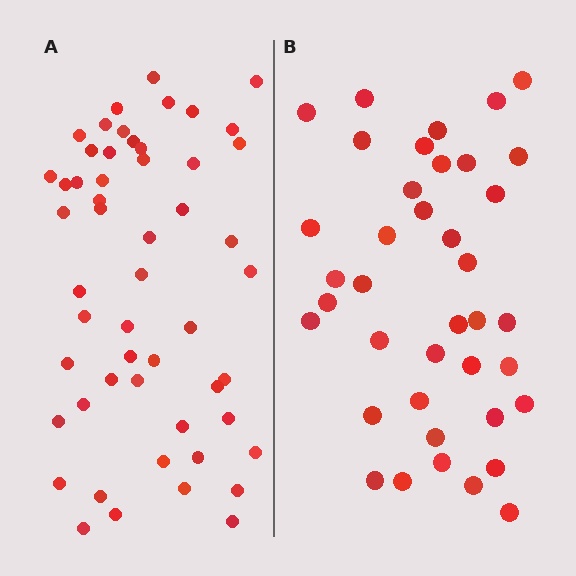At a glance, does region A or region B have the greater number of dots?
Region A (the left region) has more dots.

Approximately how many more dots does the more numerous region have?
Region A has approximately 15 more dots than region B.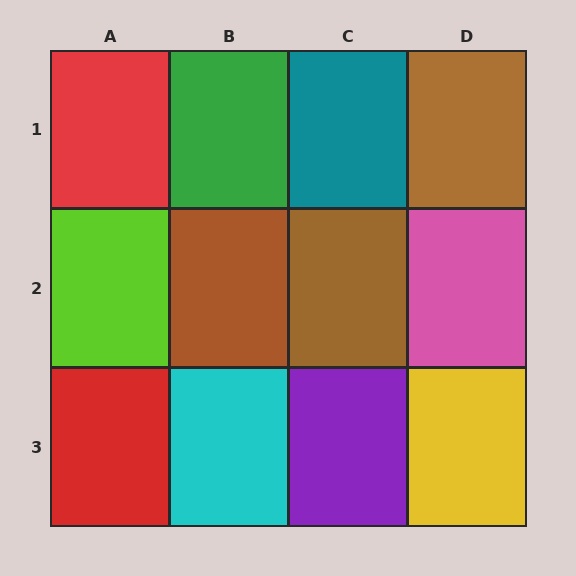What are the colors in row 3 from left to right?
Red, cyan, purple, yellow.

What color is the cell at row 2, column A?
Lime.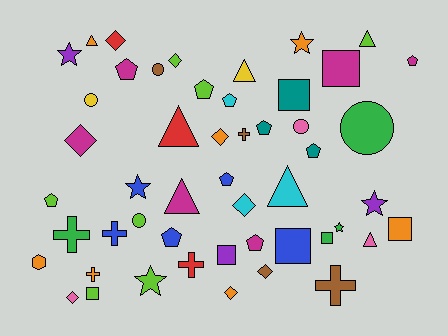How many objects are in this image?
There are 50 objects.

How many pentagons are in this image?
There are 10 pentagons.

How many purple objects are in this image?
There are 3 purple objects.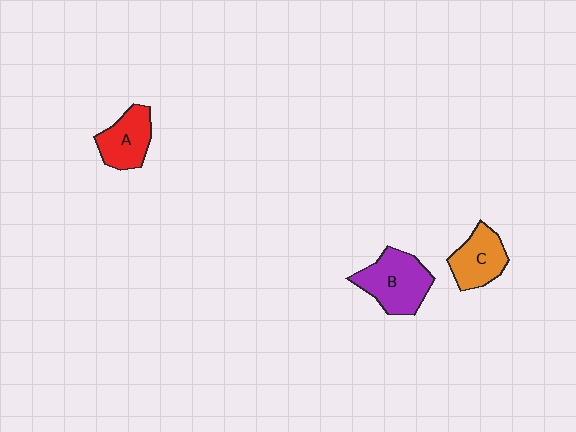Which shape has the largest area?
Shape B (purple).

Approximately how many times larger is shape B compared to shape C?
Approximately 1.3 times.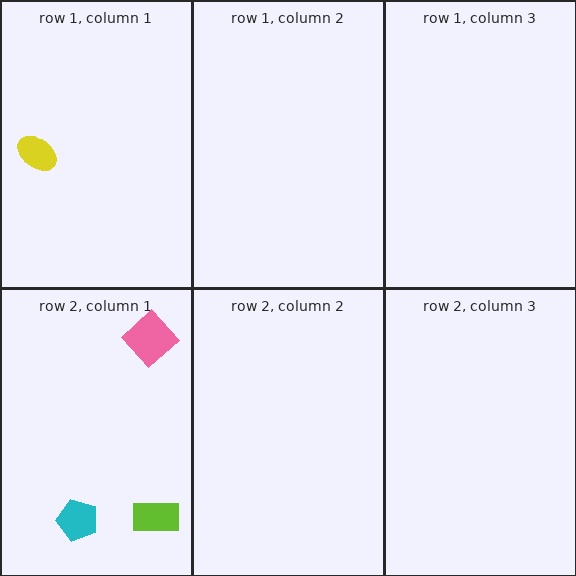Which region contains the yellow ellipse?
The row 1, column 1 region.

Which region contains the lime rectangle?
The row 2, column 1 region.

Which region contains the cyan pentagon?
The row 2, column 1 region.